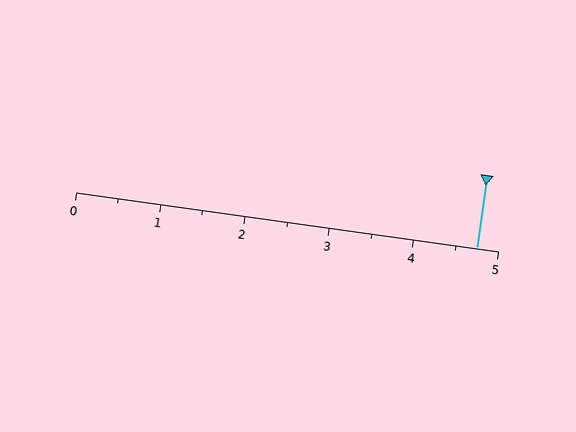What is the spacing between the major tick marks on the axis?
The major ticks are spaced 1 apart.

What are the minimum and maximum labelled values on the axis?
The axis runs from 0 to 5.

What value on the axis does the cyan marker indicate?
The marker indicates approximately 4.8.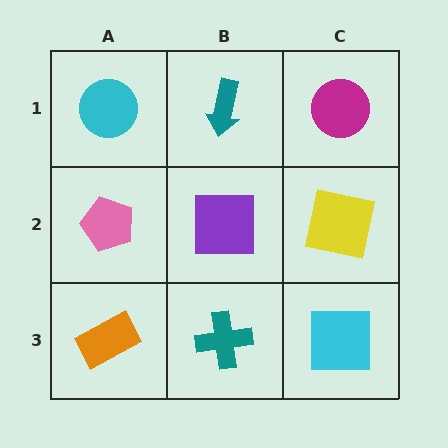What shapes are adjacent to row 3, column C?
A yellow square (row 2, column C), a teal cross (row 3, column B).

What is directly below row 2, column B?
A teal cross.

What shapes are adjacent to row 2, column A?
A cyan circle (row 1, column A), an orange rectangle (row 3, column A), a purple square (row 2, column B).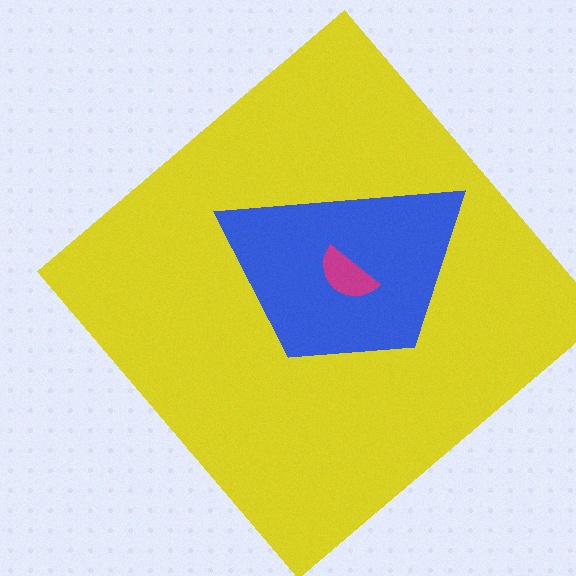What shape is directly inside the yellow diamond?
The blue trapezoid.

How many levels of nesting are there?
3.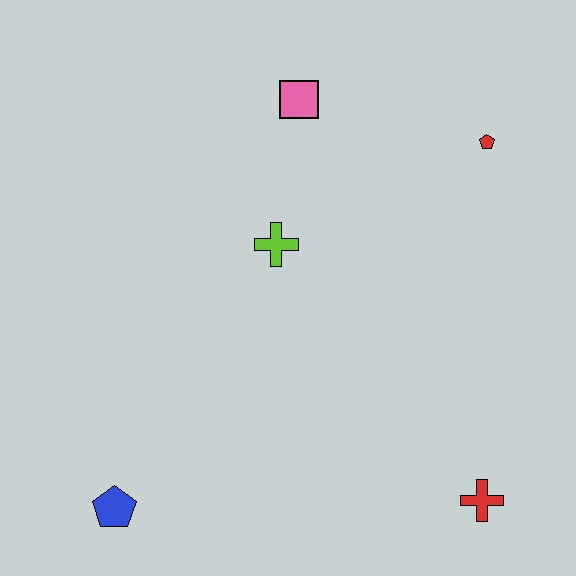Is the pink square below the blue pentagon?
No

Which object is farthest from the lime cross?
The red cross is farthest from the lime cross.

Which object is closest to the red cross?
The lime cross is closest to the red cross.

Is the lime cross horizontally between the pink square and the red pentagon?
No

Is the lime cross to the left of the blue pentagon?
No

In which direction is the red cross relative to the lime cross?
The red cross is below the lime cross.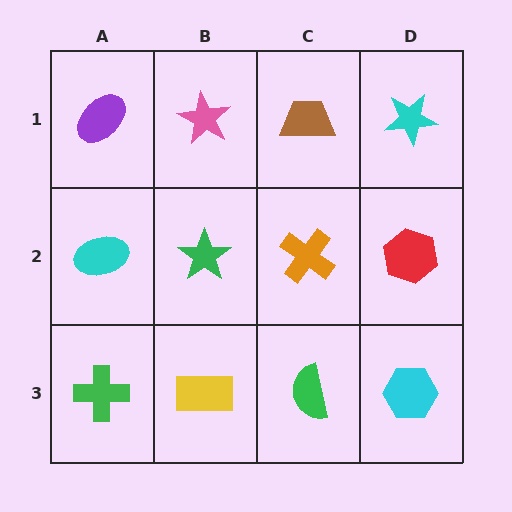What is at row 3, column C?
A green semicircle.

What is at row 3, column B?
A yellow rectangle.